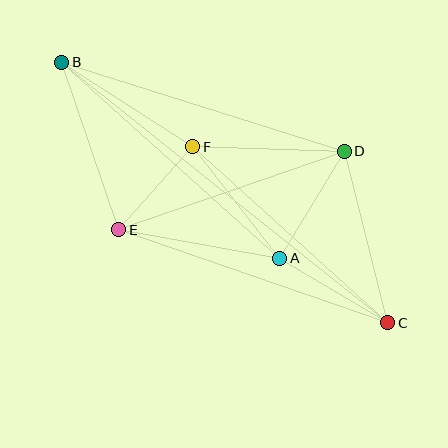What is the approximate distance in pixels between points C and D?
The distance between C and D is approximately 177 pixels.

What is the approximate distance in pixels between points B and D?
The distance between B and D is approximately 296 pixels.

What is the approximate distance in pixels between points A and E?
The distance between A and E is approximately 163 pixels.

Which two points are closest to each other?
Points E and F are closest to each other.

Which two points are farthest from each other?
Points B and C are farthest from each other.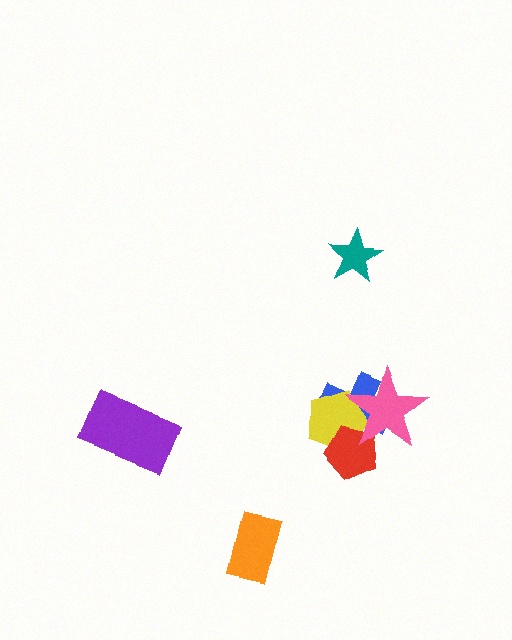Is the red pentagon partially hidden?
Yes, it is partially covered by another shape.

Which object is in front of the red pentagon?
The pink star is in front of the red pentagon.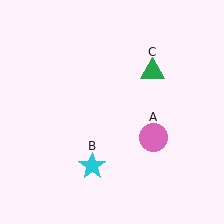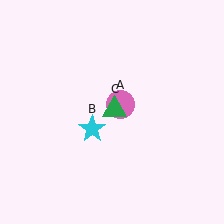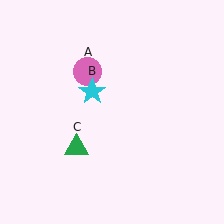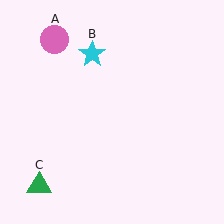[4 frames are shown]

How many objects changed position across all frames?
3 objects changed position: pink circle (object A), cyan star (object B), green triangle (object C).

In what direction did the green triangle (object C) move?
The green triangle (object C) moved down and to the left.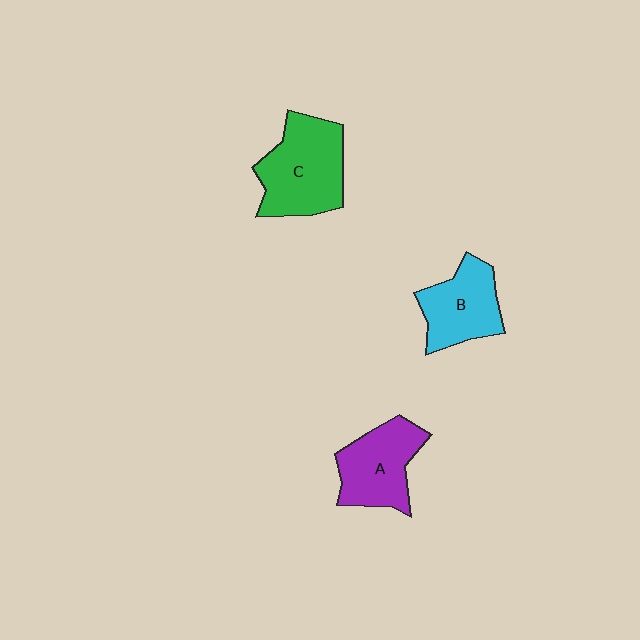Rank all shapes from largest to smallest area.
From largest to smallest: C (green), A (purple), B (cyan).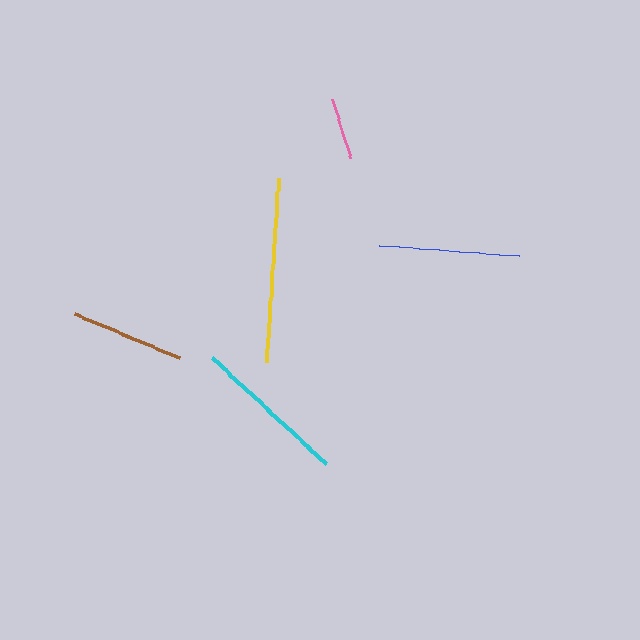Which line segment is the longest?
The yellow line is the longest at approximately 184 pixels.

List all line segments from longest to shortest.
From longest to shortest: yellow, cyan, blue, brown, pink.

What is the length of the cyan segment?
The cyan segment is approximately 156 pixels long.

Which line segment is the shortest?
The pink line is the shortest at approximately 62 pixels.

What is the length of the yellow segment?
The yellow segment is approximately 184 pixels long.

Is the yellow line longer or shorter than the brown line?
The yellow line is longer than the brown line.